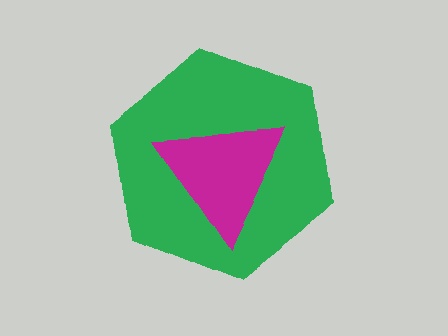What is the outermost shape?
The green hexagon.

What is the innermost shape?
The magenta triangle.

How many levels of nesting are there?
2.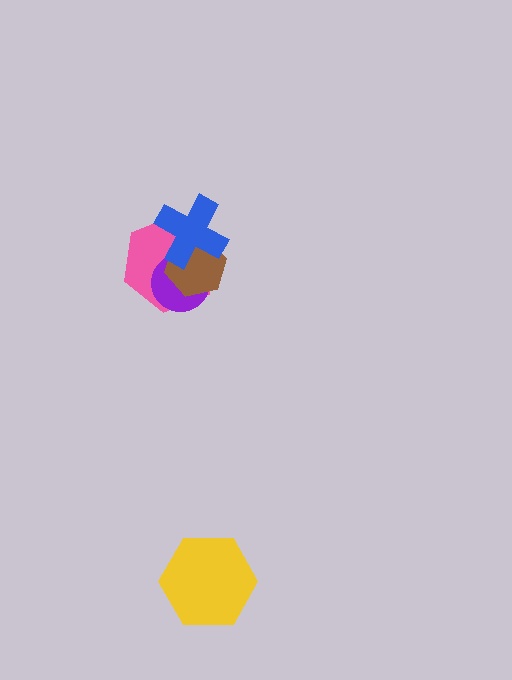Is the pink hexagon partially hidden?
Yes, it is partially covered by another shape.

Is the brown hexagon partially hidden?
Yes, it is partially covered by another shape.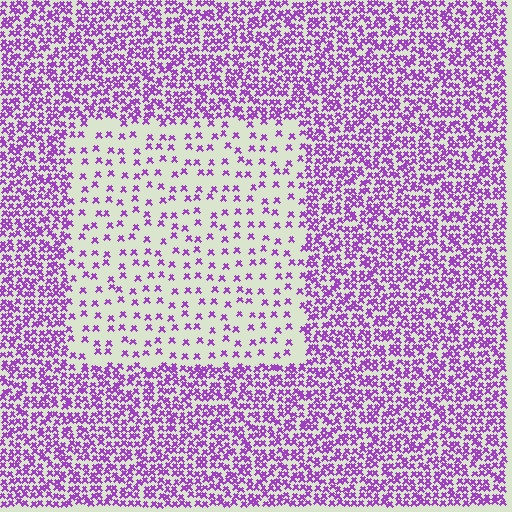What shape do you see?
I see a rectangle.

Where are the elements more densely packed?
The elements are more densely packed outside the rectangle boundary.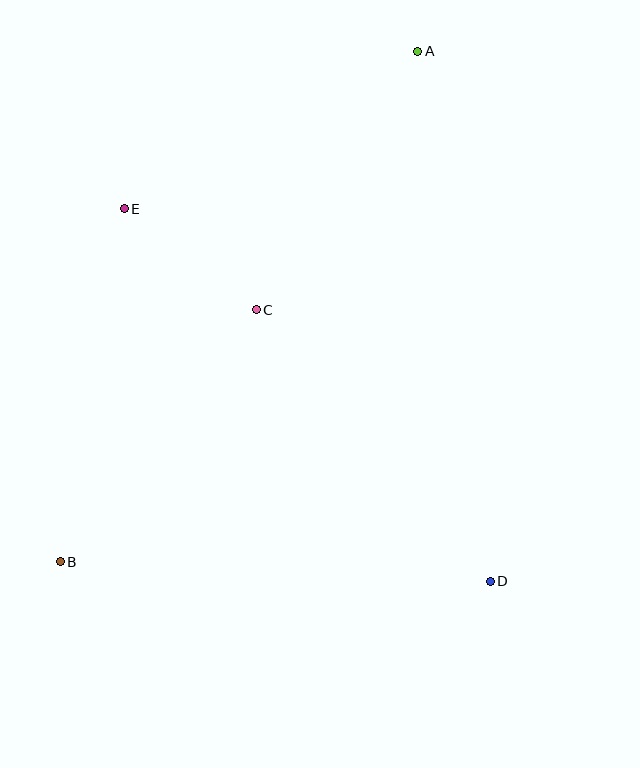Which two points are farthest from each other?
Points A and B are farthest from each other.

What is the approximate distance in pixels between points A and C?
The distance between A and C is approximately 305 pixels.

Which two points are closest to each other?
Points C and E are closest to each other.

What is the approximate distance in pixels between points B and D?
The distance between B and D is approximately 430 pixels.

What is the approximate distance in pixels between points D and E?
The distance between D and E is approximately 522 pixels.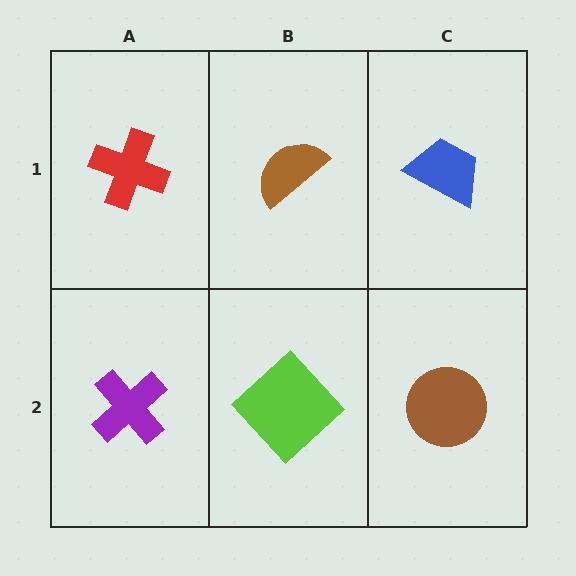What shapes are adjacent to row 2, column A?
A red cross (row 1, column A), a lime diamond (row 2, column B).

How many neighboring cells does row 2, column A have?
2.